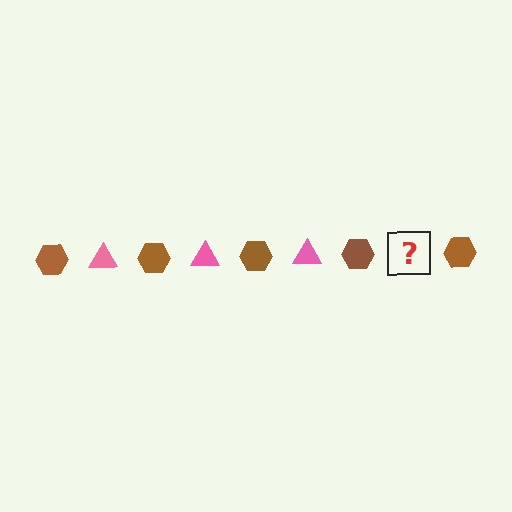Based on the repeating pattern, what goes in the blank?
The blank should be a pink triangle.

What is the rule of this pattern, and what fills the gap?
The rule is that the pattern alternates between brown hexagon and pink triangle. The gap should be filled with a pink triangle.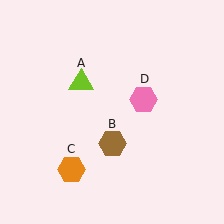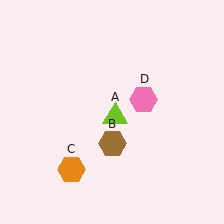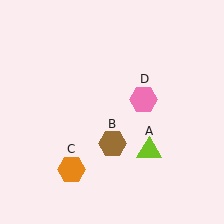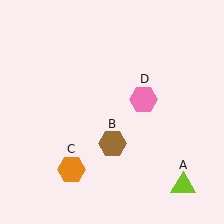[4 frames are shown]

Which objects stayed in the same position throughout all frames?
Brown hexagon (object B) and orange hexagon (object C) and pink hexagon (object D) remained stationary.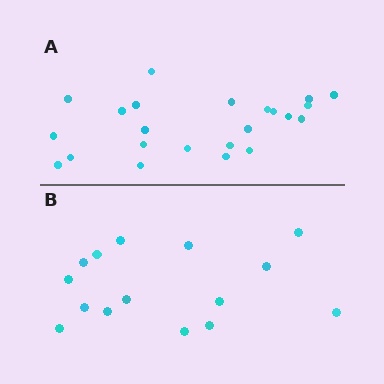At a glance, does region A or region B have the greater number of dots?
Region A (the top region) has more dots.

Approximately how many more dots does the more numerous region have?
Region A has roughly 8 or so more dots than region B.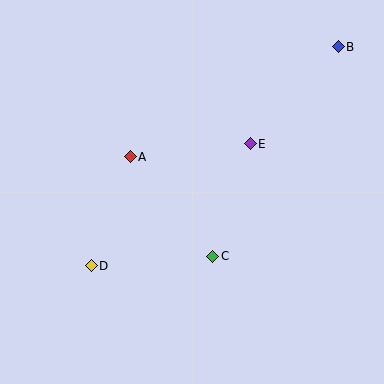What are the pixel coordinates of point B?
Point B is at (338, 47).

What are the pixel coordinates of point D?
Point D is at (91, 266).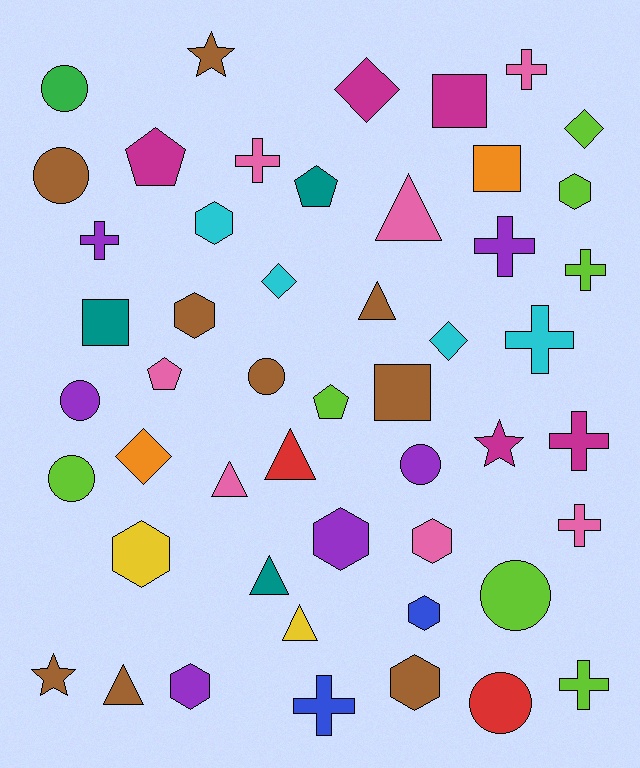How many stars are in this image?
There are 3 stars.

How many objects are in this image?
There are 50 objects.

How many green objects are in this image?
There is 1 green object.